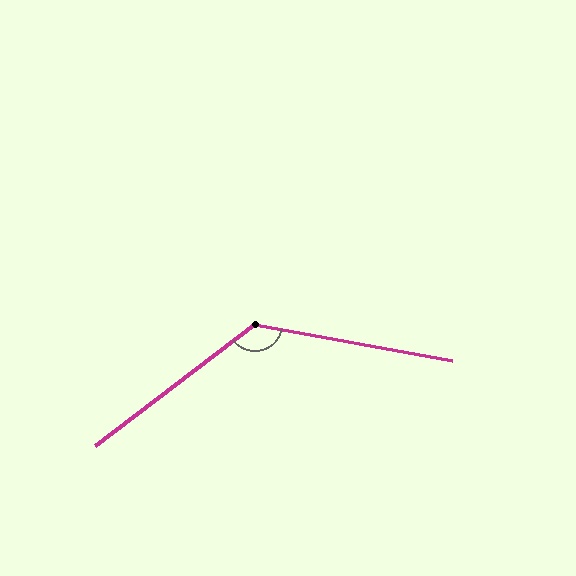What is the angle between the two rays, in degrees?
Approximately 132 degrees.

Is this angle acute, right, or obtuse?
It is obtuse.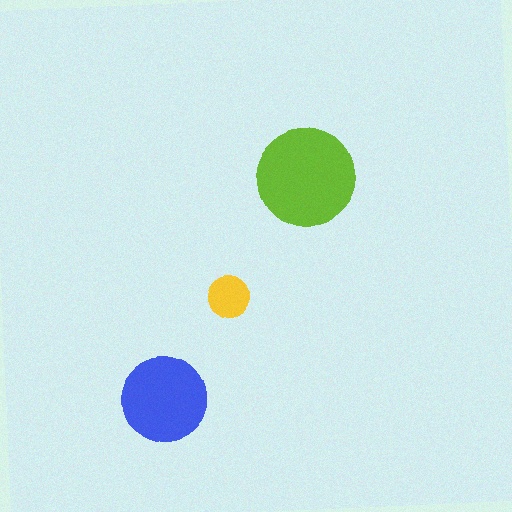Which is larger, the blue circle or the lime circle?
The lime one.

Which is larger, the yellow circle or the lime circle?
The lime one.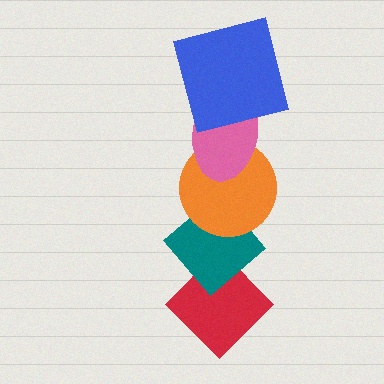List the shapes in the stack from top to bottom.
From top to bottom: the blue square, the pink ellipse, the orange circle, the teal diamond, the red diamond.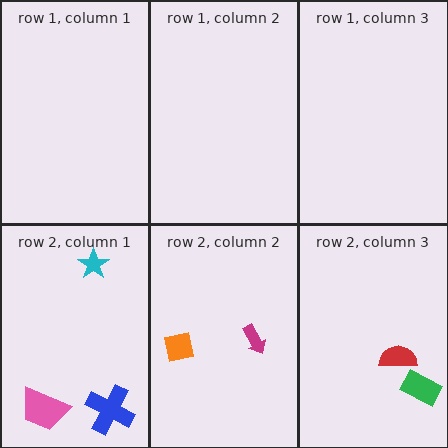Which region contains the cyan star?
The row 2, column 1 region.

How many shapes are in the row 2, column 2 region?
2.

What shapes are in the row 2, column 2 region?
The orange square, the magenta arrow.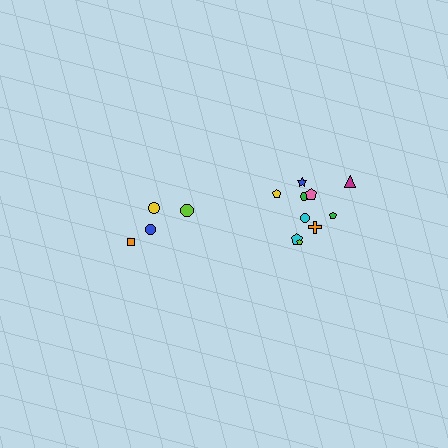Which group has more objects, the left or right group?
The right group.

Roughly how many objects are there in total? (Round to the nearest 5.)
Roughly 15 objects in total.